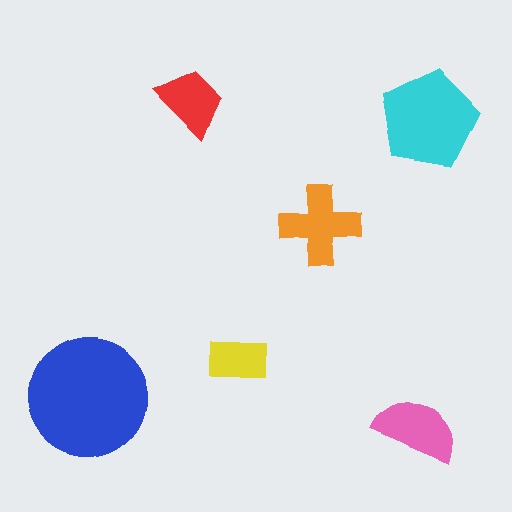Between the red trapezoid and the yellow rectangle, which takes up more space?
The red trapezoid.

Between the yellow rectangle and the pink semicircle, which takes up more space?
The pink semicircle.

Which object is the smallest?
The yellow rectangle.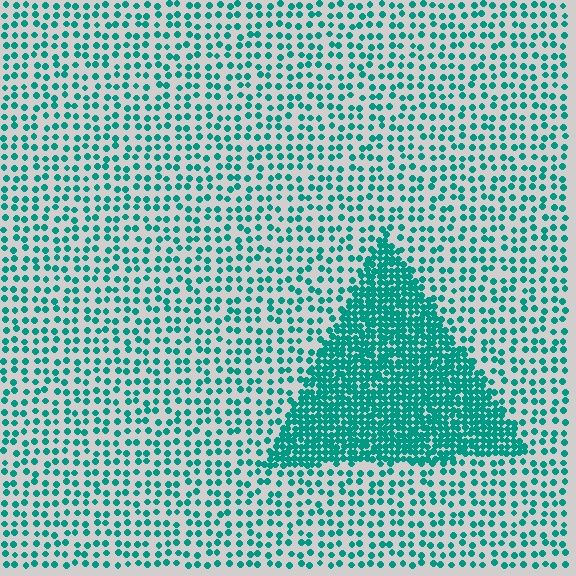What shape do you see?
I see a triangle.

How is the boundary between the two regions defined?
The boundary is defined by a change in element density (approximately 2.8x ratio). All elements are the same color, size, and shape.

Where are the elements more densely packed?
The elements are more densely packed inside the triangle boundary.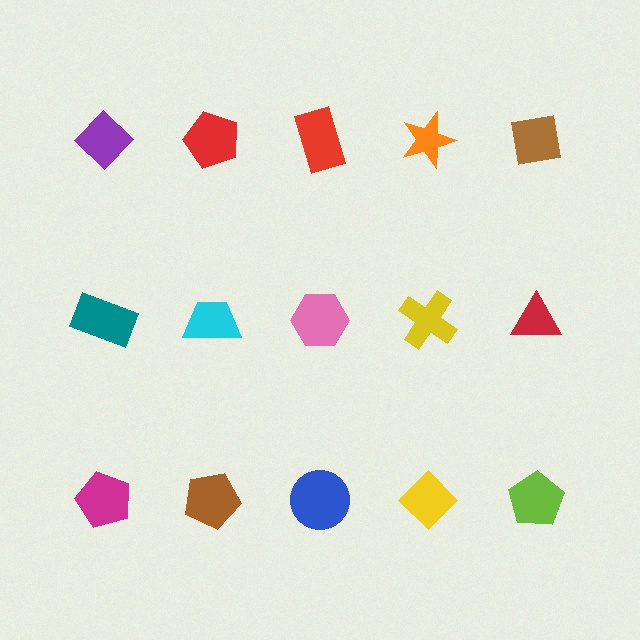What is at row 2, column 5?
A red triangle.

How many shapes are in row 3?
5 shapes.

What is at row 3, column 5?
A lime pentagon.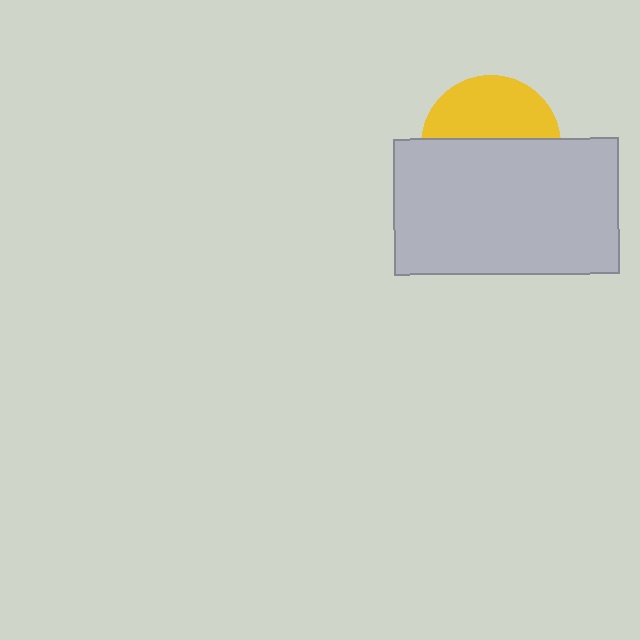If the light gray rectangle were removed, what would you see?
You would see the complete yellow circle.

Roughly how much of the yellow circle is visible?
A small part of it is visible (roughly 44%).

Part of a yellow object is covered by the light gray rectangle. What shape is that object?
It is a circle.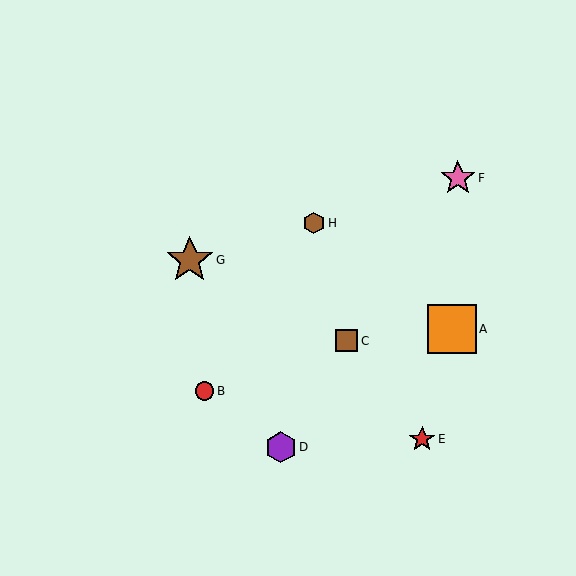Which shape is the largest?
The orange square (labeled A) is the largest.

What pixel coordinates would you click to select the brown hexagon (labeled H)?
Click at (314, 223) to select the brown hexagon H.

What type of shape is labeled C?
Shape C is a brown square.